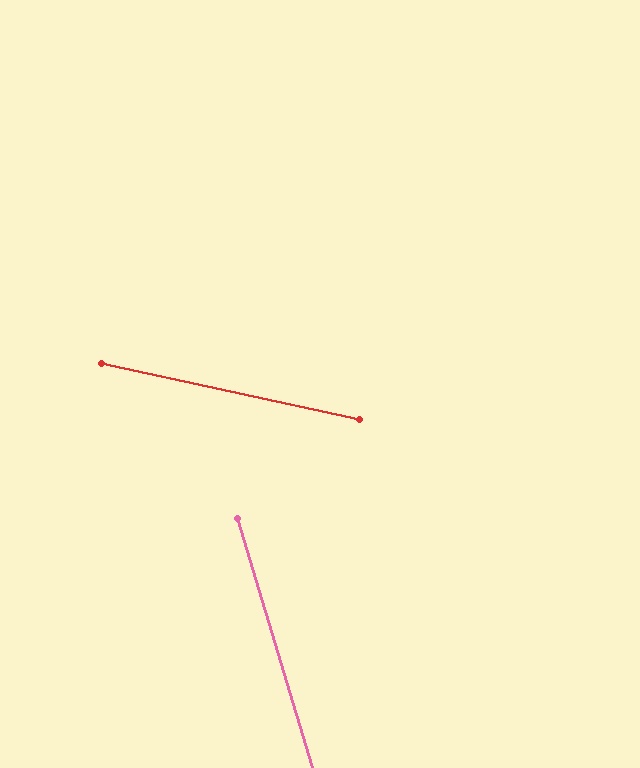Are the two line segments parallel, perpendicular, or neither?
Neither parallel nor perpendicular — they differ by about 61°.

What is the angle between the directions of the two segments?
Approximately 61 degrees.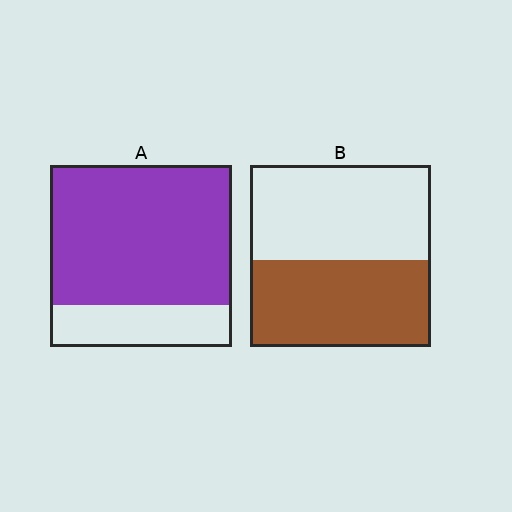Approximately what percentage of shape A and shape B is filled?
A is approximately 75% and B is approximately 50%.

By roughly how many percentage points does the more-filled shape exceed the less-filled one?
By roughly 30 percentage points (A over B).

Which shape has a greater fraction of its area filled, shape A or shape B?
Shape A.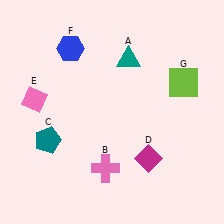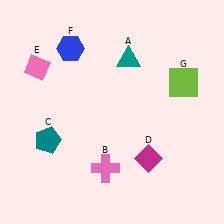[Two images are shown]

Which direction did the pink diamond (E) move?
The pink diamond (E) moved up.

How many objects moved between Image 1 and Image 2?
1 object moved between the two images.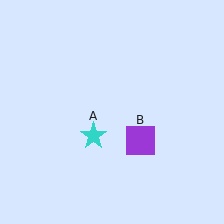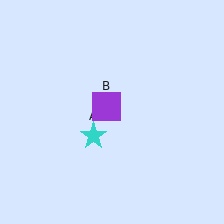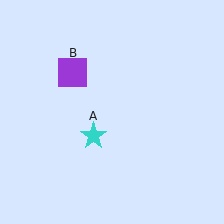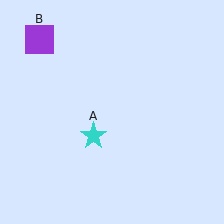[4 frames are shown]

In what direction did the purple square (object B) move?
The purple square (object B) moved up and to the left.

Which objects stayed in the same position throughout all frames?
Cyan star (object A) remained stationary.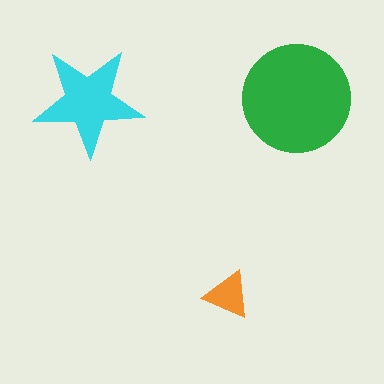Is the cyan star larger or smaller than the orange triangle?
Larger.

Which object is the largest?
The green circle.